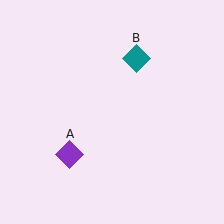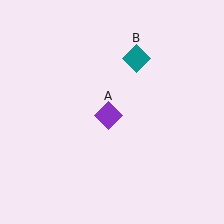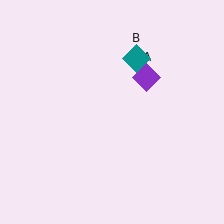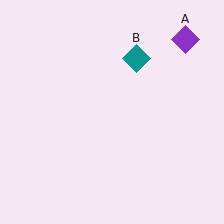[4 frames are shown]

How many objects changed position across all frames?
1 object changed position: purple diamond (object A).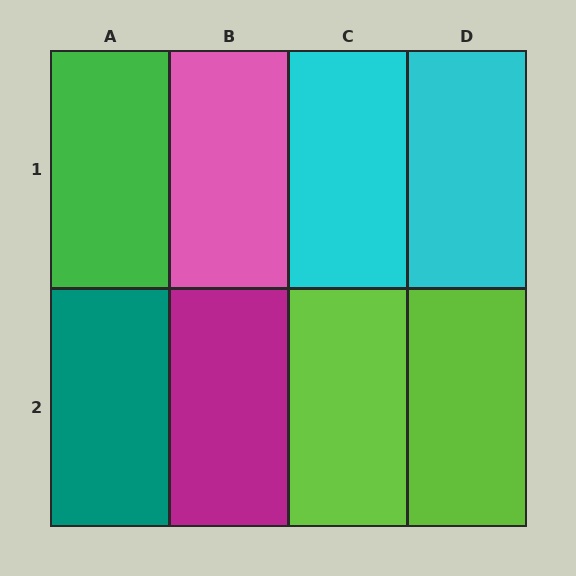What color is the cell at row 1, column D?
Cyan.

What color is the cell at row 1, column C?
Cyan.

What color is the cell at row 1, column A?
Green.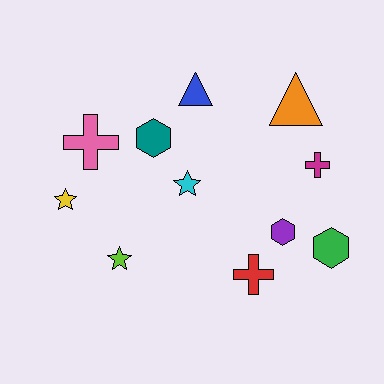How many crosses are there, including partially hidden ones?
There are 3 crosses.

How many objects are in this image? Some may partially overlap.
There are 11 objects.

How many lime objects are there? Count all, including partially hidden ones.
There is 1 lime object.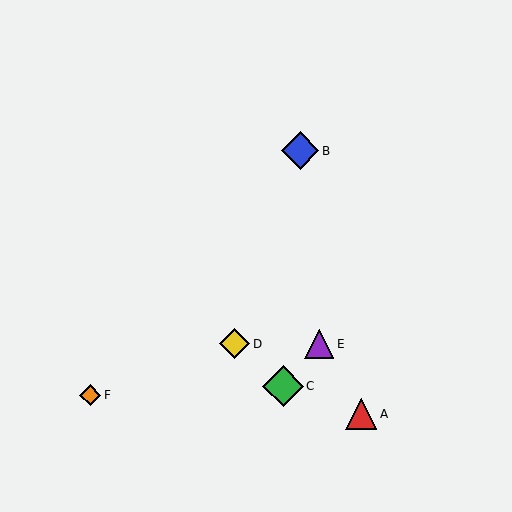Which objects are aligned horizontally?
Objects D, E are aligned horizontally.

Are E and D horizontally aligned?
Yes, both are at y≈344.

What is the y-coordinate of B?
Object B is at y≈151.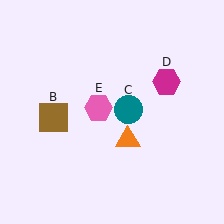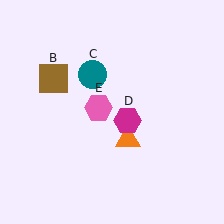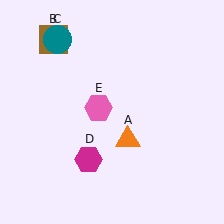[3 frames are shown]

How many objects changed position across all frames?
3 objects changed position: brown square (object B), teal circle (object C), magenta hexagon (object D).